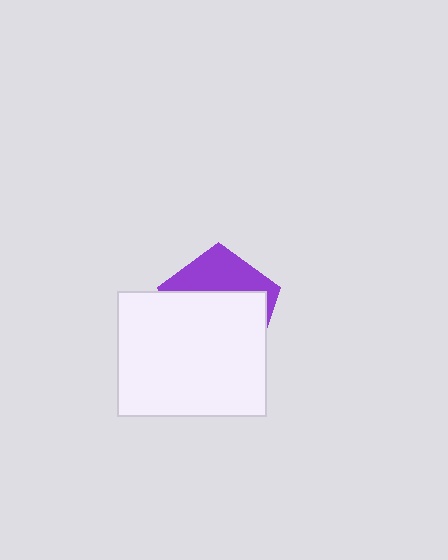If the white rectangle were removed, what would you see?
You would see the complete purple pentagon.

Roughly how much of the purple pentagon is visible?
A small part of it is visible (roughly 35%).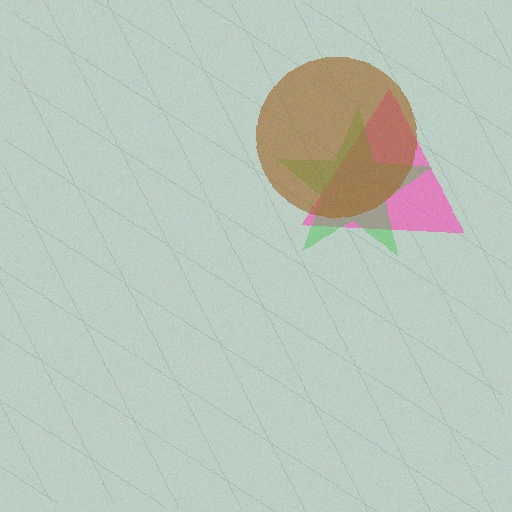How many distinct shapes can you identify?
There are 3 distinct shapes: a pink triangle, a green star, a brown circle.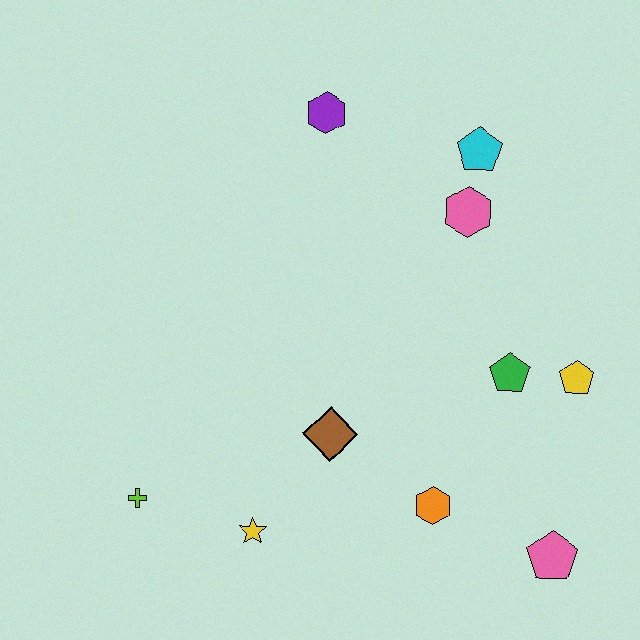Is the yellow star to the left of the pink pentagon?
Yes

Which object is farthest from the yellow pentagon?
The lime cross is farthest from the yellow pentagon.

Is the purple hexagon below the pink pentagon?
No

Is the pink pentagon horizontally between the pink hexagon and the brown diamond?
No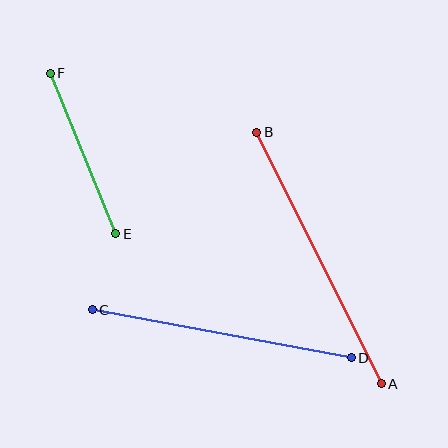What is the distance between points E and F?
The distance is approximately 173 pixels.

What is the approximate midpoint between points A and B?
The midpoint is at approximately (319, 258) pixels.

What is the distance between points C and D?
The distance is approximately 263 pixels.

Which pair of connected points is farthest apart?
Points A and B are farthest apart.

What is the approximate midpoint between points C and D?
The midpoint is at approximately (222, 334) pixels.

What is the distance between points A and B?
The distance is approximately 281 pixels.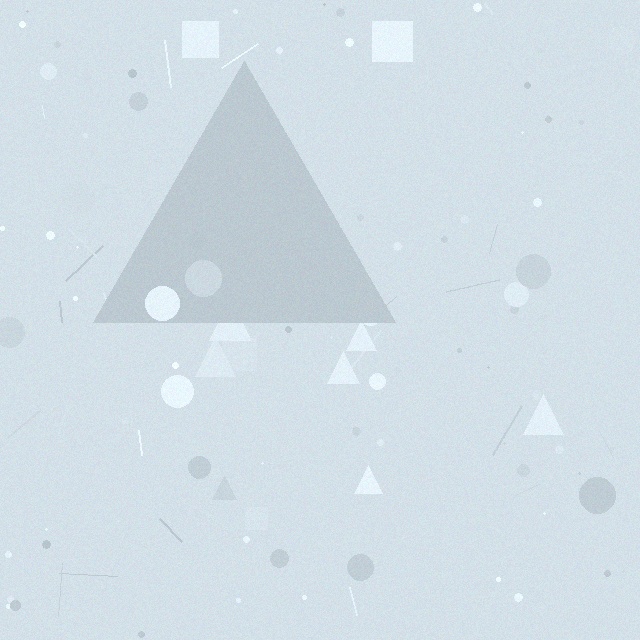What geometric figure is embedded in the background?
A triangle is embedded in the background.